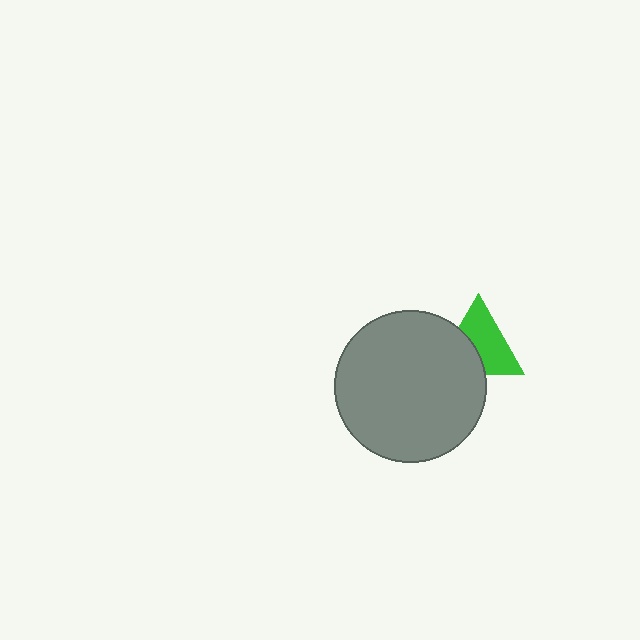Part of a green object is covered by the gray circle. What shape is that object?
It is a triangle.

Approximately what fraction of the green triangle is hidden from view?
Roughly 39% of the green triangle is hidden behind the gray circle.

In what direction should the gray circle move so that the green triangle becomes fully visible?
The gray circle should move toward the lower-left. That is the shortest direction to clear the overlap and leave the green triangle fully visible.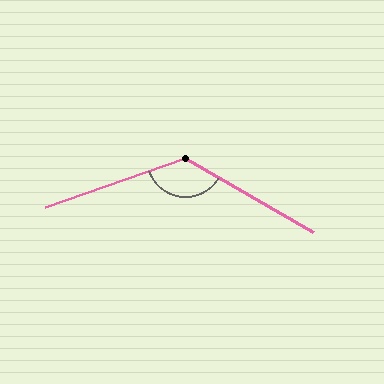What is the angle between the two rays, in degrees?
Approximately 130 degrees.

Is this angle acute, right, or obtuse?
It is obtuse.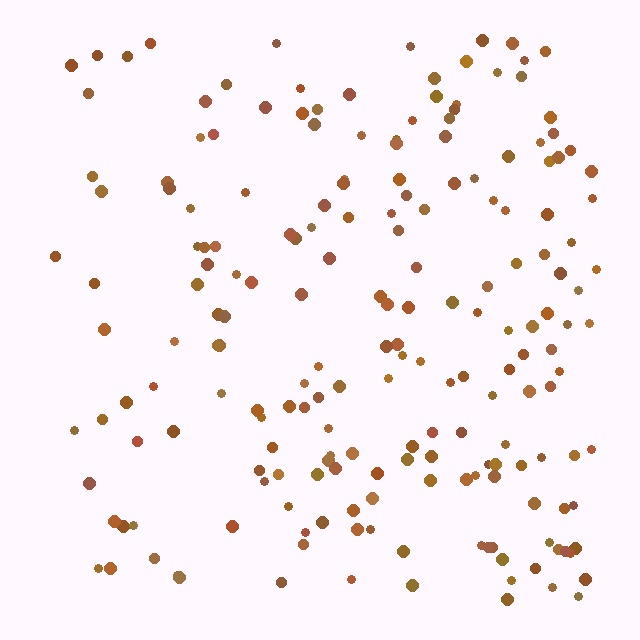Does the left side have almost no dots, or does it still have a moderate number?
Still a moderate number, just noticeably fewer than the right.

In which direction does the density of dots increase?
From left to right, with the right side densest.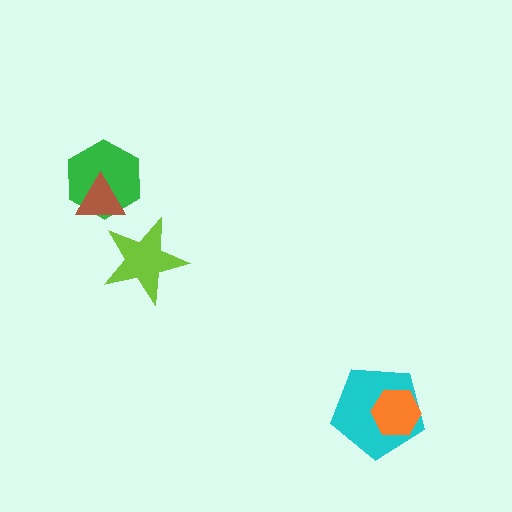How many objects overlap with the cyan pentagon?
1 object overlaps with the cyan pentagon.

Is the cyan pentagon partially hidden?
Yes, it is partially covered by another shape.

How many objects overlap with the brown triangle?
1 object overlaps with the brown triangle.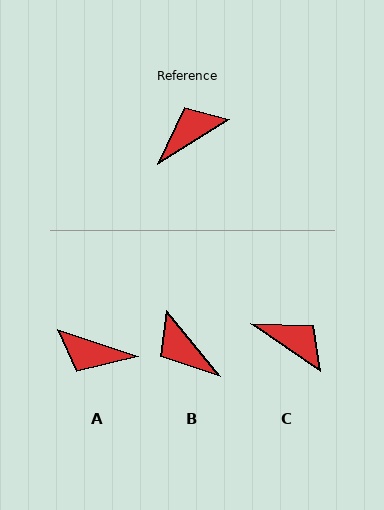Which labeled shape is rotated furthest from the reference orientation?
A, about 129 degrees away.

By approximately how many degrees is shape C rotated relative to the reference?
Approximately 67 degrees clockwise.